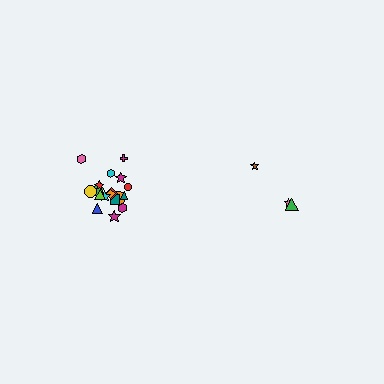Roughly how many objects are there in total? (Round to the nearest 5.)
Roughly 20 objects in total.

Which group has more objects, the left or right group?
The left group.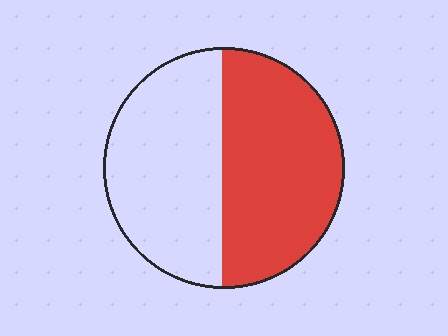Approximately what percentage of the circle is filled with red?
Approximately 50%.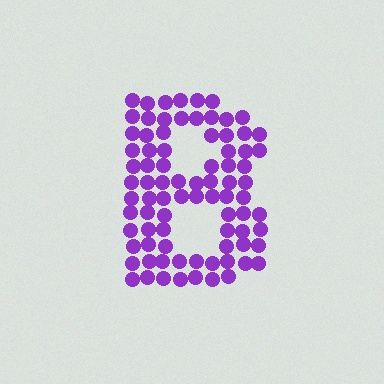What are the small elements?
The small elements are circles.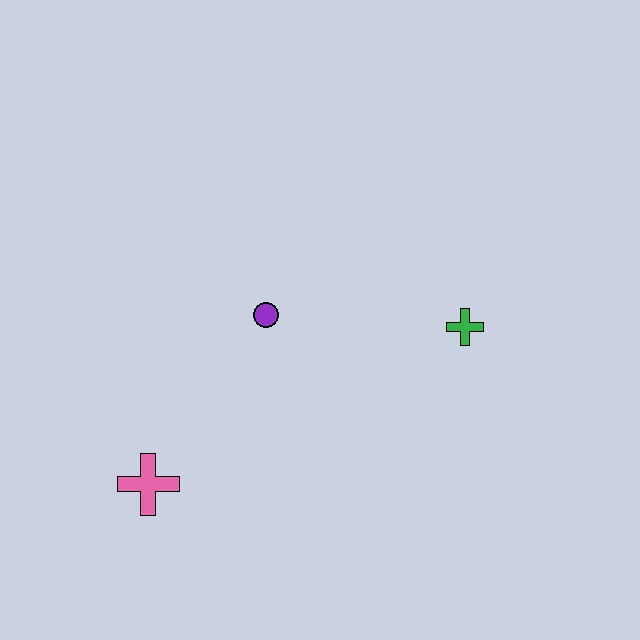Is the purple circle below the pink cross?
No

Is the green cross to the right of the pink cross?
Yes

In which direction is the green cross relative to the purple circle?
The green cross is to the right of the purple circle.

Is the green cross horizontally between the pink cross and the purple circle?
No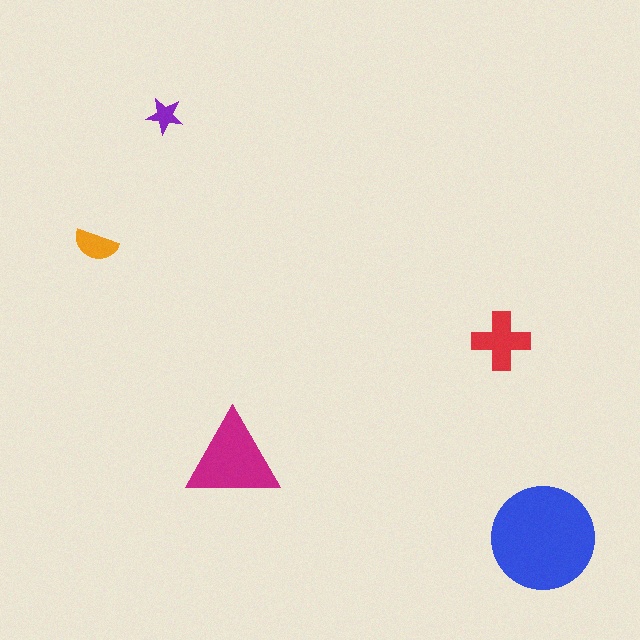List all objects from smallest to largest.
The purple star, the orange semicircle, the red cross, the magenta triangle, the blue circle.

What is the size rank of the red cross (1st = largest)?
3rd.